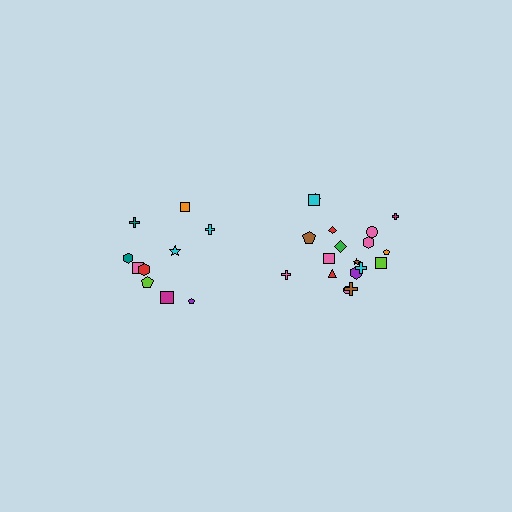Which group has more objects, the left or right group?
The right group.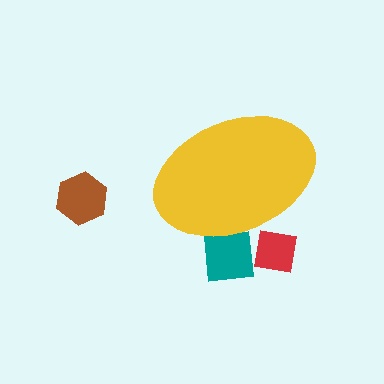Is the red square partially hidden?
Yes, the red square is partially hidden behind the yellow ellipse.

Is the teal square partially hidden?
Yes, the teal square is partially hidden behind the yellow ellipse.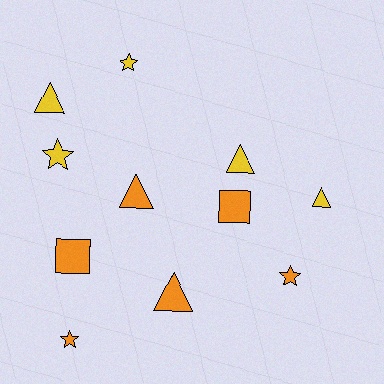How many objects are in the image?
There are 11 objects.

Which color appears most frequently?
Orange, with 6 objects.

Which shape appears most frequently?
Triangle, with 5 objects.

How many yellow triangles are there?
There are 3 yellow triangles.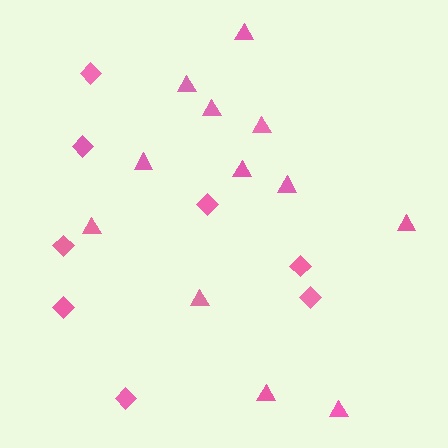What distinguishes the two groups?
There are 2 groups: one group of diamonds (8) and one group of triangles (12).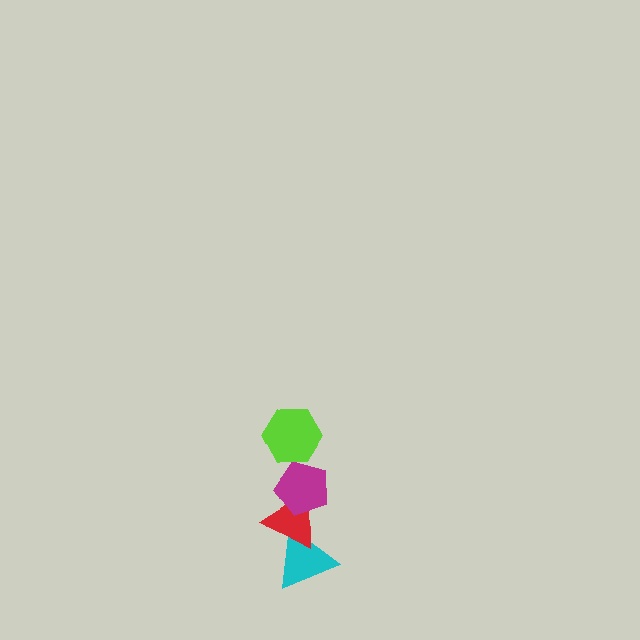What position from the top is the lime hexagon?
The lime hexagon is 1st from the top.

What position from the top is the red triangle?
The red triangle is 3rd from the top.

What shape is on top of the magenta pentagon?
The lime hexagon is on top of the magenta pentagon.